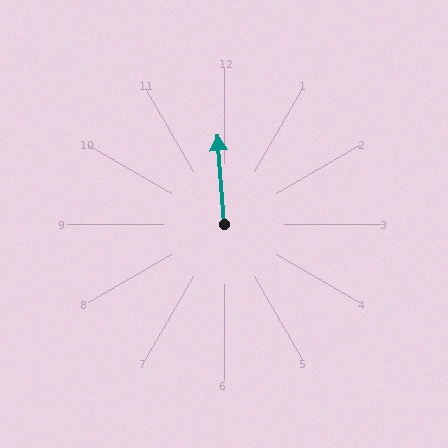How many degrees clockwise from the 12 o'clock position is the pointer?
Approximately 356 degrees.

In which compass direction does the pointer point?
North.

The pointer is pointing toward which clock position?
Roughly 12 o'clock.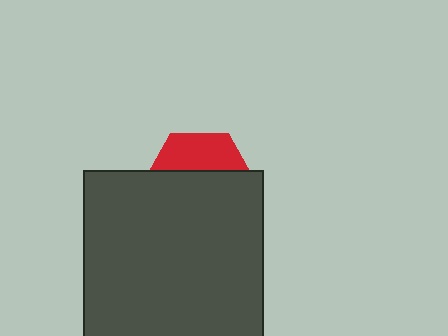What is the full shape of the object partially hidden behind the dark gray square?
The partially hidden object is a red hexagon.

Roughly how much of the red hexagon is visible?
A small part of it is visible (roughly 33%).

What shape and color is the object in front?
The object in front is a dark gray square.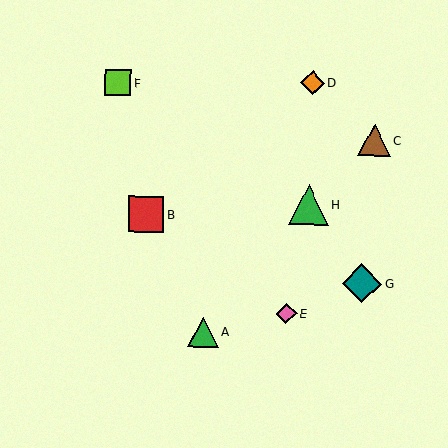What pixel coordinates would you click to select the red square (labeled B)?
Click at (146, 214) to select the red square B.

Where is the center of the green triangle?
The center of the green triangle is at (203, 332).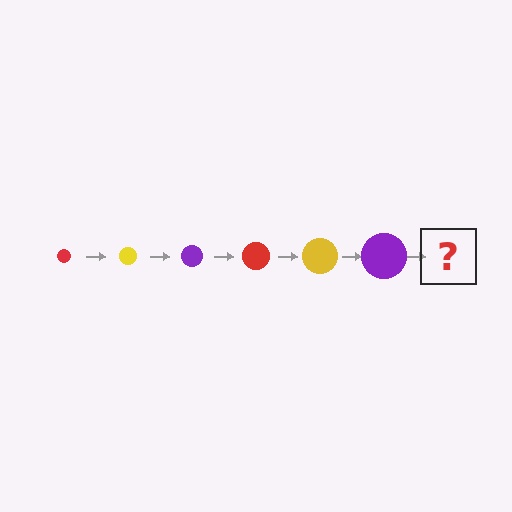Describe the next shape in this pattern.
It should be a red circle, larger than the previous one.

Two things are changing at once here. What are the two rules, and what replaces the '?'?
The two rules are that the circle grows larger each step and the color cycles through red, yellow, and purple. The '?' should be a red circle, larger than the previous one.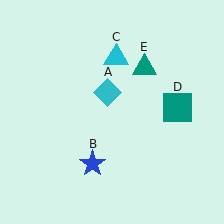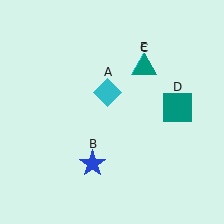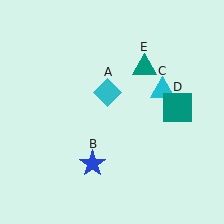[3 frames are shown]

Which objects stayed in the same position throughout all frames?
Cyan diamond (object A) and blue star (object B) and teal square (object D) and teal triangle (object E) remained stationary.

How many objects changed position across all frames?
1 object changed position: cyan triangle (object C).